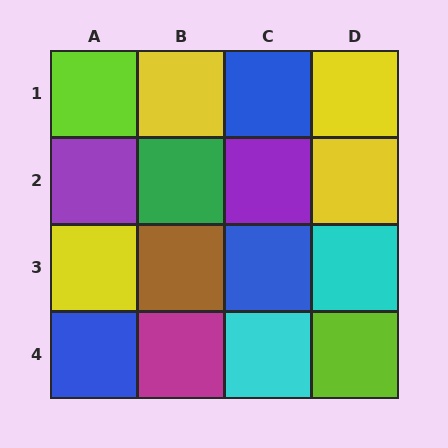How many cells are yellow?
4 cells are yellow.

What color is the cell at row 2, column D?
Yellow.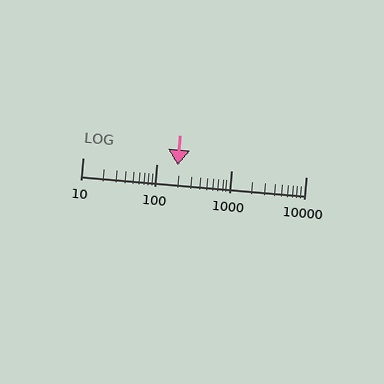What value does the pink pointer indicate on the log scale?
The pointer indicates approximately 190.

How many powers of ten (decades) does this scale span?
The scale spans 3 decades, from 10 to 10000.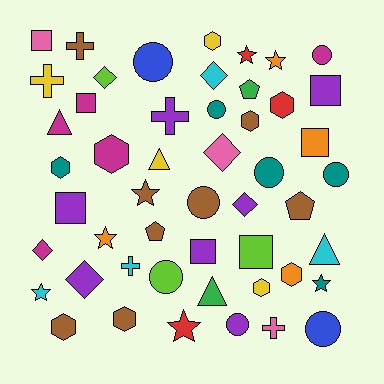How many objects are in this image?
There are 50 objects.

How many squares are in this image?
There are 7 squares.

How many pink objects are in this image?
There are 3 pink objects.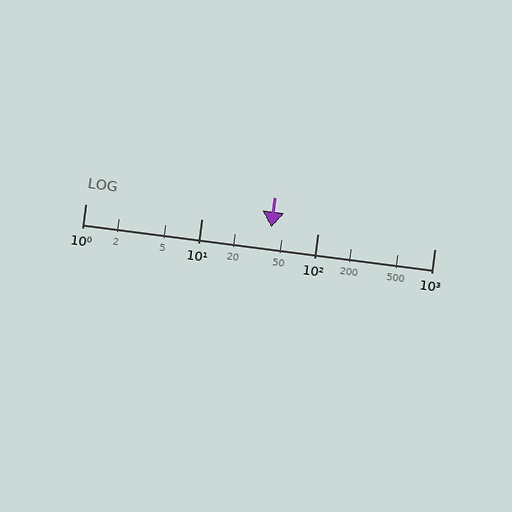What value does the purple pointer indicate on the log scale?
The pointer indicates approximately 40.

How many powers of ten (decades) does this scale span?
The scale spans 3 decades, from 1 to 1000.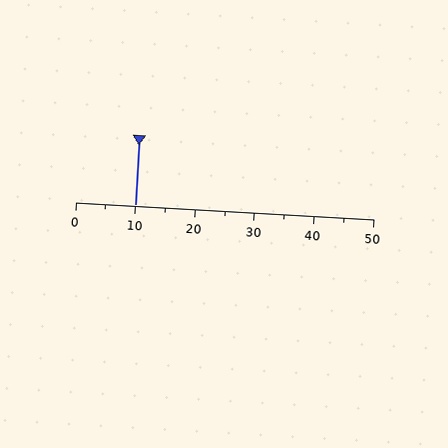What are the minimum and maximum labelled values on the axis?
The axis runs from 0 to 50.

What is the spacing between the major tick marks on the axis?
The major ticks are spaced 10 apart.